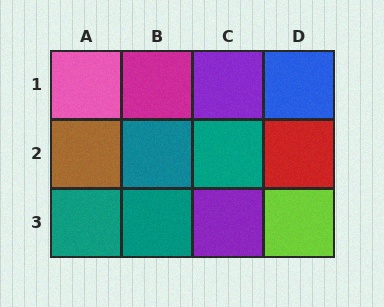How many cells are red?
1 cell is red.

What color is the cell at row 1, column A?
Pink.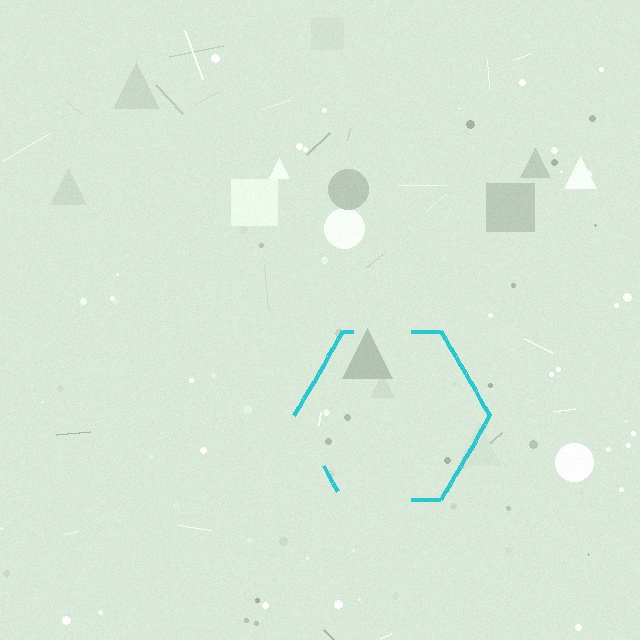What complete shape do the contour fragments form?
The contour fragments form a hexagon.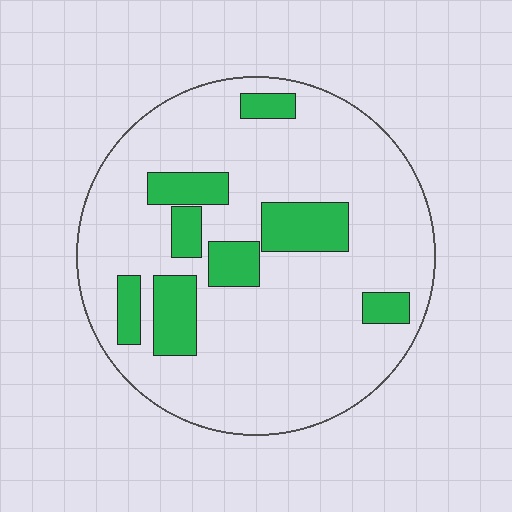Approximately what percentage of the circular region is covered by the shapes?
Approximately 20%.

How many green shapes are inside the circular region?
8.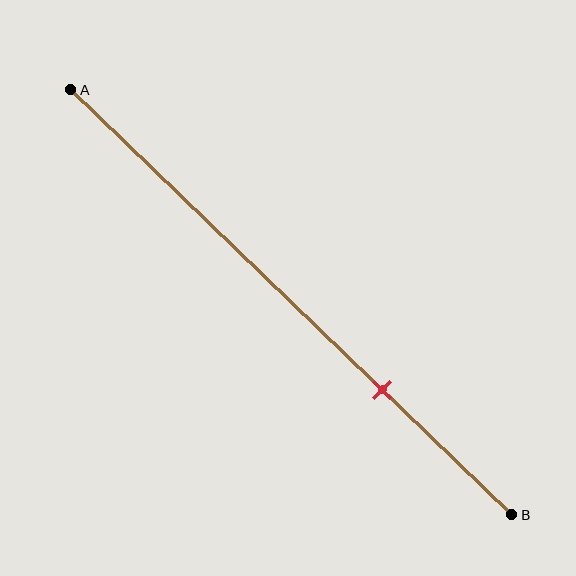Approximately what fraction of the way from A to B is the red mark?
The red mark is approximately 70% of the way from A to B.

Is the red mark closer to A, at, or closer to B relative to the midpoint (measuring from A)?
The red mark is closer to point B than the midpoint of segment AB.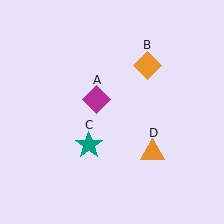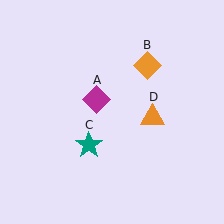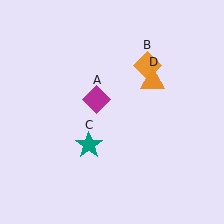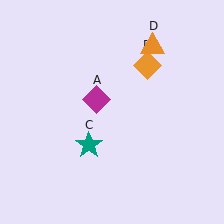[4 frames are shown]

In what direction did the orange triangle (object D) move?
The orange triangle (object D) moved up.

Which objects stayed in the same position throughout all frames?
Magenta diamond (object A) and orange diamond (object B) and teal star (object C) remained stationary.